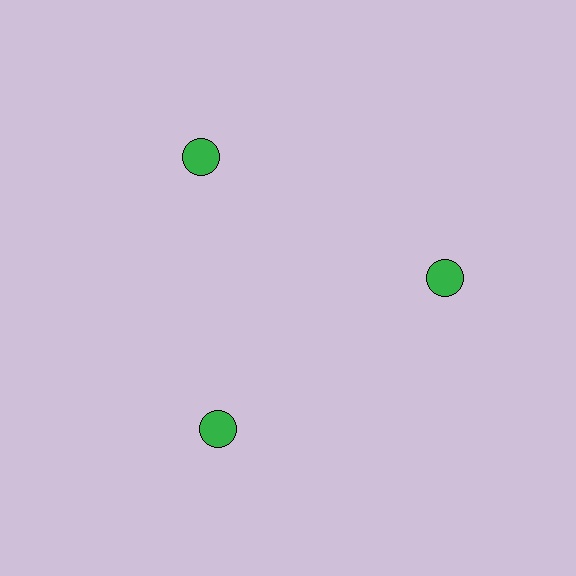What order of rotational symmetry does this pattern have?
This pattern has 3-fold rotational symmetry.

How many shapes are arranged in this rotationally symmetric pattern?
There are 3 shapes, arranged in 3 groups of 1.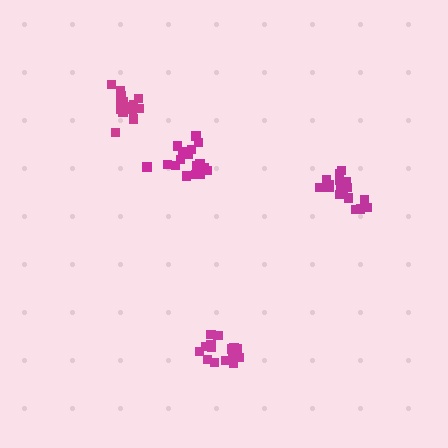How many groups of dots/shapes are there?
There are 4 groups.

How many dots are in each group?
Group 1: 14 dots, Group 2: 20 dots, Group 3: 20 dots, Group 4: 18 dots (72 total).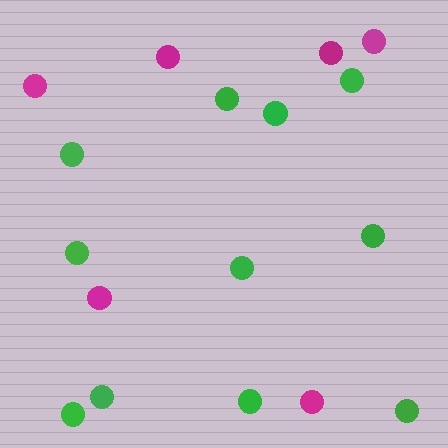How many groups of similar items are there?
There are 2 groups: one group of magenta circles (6) and one group of green circles (11).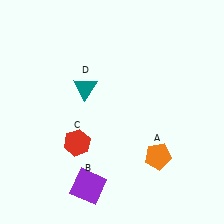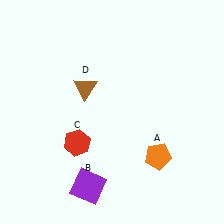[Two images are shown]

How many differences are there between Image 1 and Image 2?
There is 1 difference between the two images.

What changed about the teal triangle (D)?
In Image 1, D is teal. In Image 2, it changed to brown.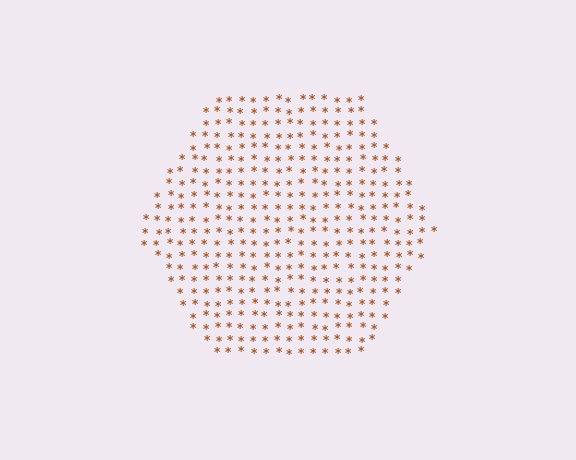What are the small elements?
The small elements are asterisks.